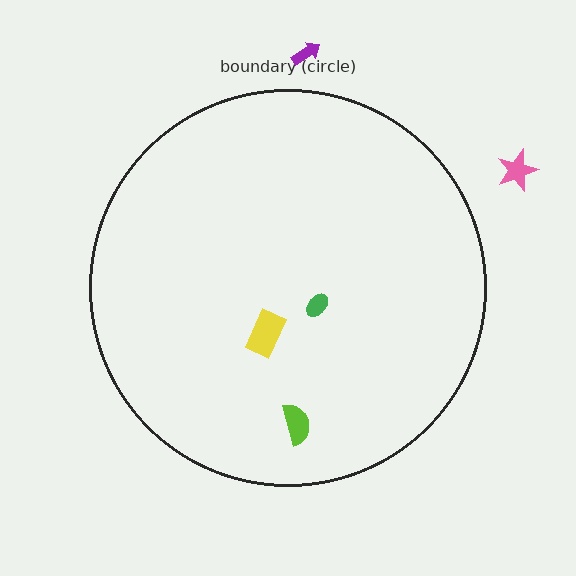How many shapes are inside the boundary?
3 inside, 2 outside.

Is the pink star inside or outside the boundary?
Outside.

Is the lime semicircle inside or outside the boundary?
Inside.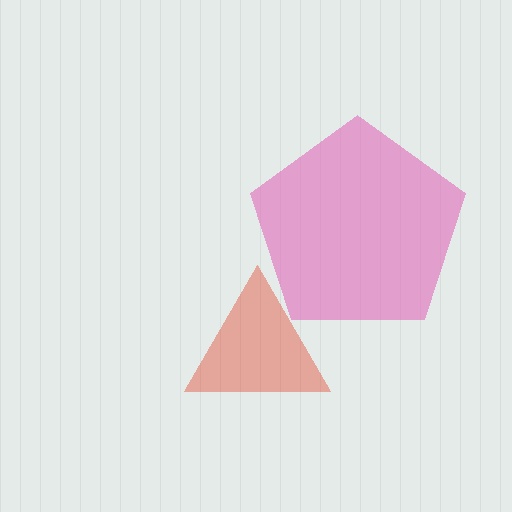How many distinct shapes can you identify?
There are 2 distinct shapes: a pink pentagon, a red triangle.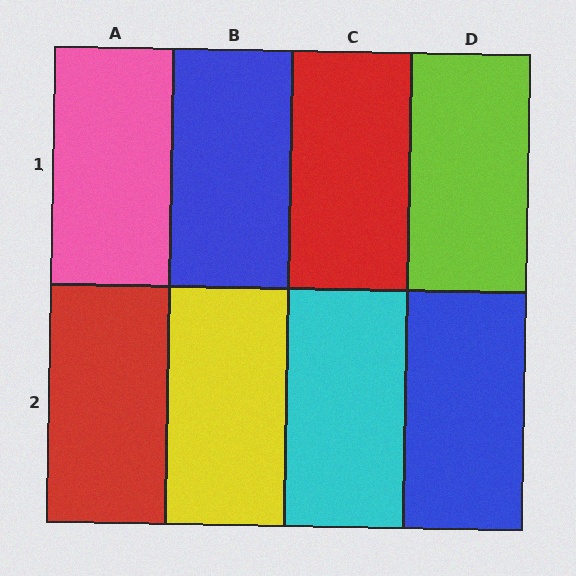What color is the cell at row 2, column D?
Blue.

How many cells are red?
2 cells are red.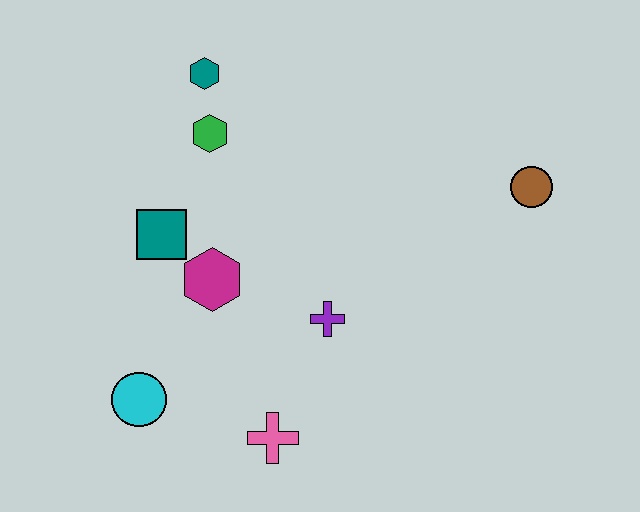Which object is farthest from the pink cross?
The teal hexagon is farthest from the pink cross.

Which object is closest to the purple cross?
The magenta hexagon is closest to the purple cross.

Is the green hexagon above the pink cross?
Yes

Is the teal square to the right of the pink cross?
No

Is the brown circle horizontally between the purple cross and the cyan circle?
No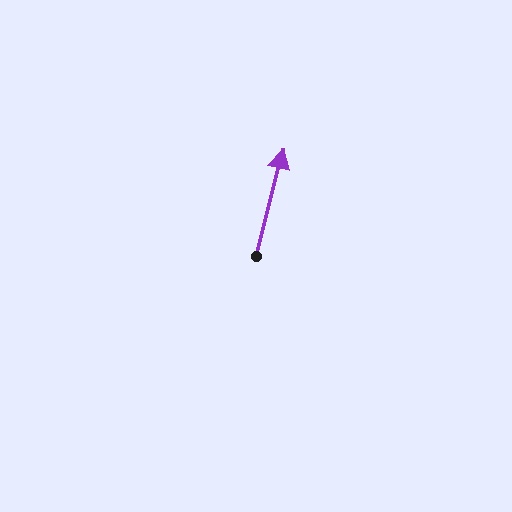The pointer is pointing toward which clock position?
Roughly 12 o'clock.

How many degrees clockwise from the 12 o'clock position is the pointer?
Approximately 14 degrees.